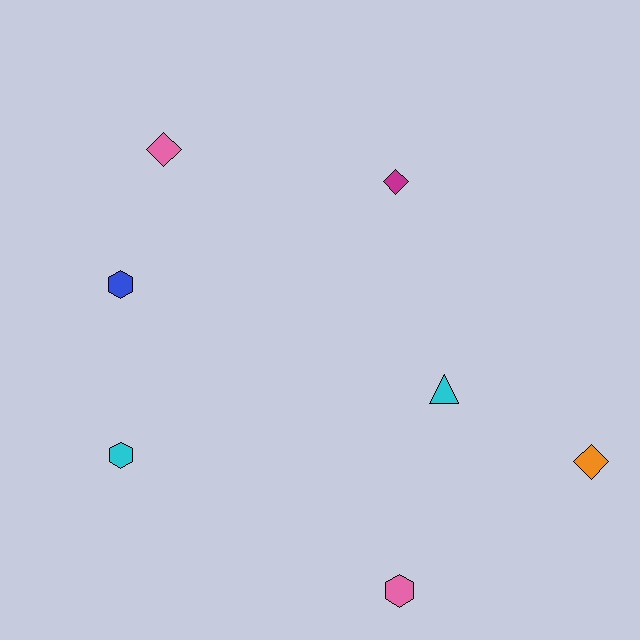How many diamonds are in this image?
There are 3 diamonds.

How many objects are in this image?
There are 7 objects.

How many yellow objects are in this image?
There are no yellow objects.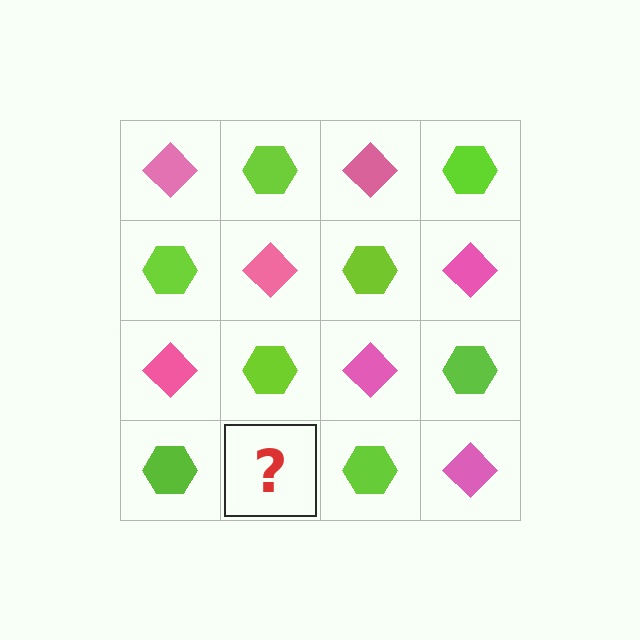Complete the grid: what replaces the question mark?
The question mark should be replaced with a pink diamond.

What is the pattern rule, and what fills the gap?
The rule is that it alternates pink diamond and lime hexagon in a checkerboard pattern. The gap should be filled with a pink diamond.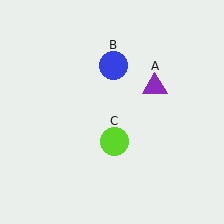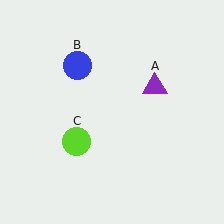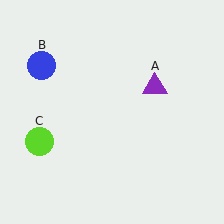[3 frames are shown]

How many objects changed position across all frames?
2 objects changed position: blue circle (object B), lime circle (object C).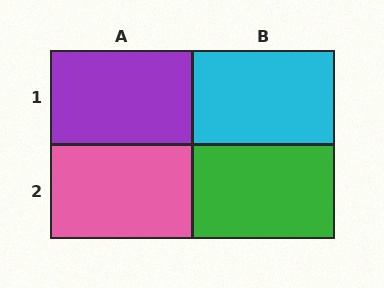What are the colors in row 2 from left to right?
Pink, green.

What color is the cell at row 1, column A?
Purple.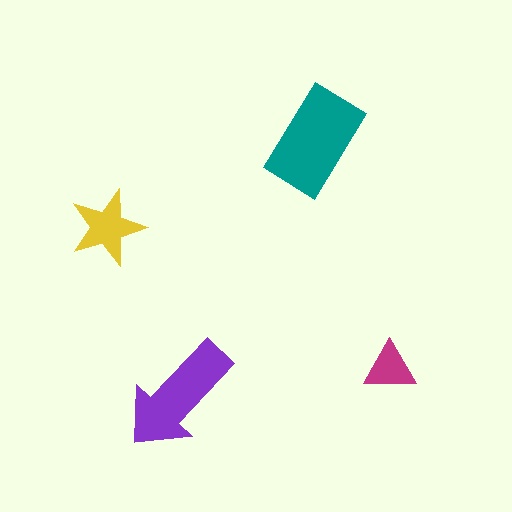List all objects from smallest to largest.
The magenta triangle, the yellow star, the purple arrow, the teal rectangle.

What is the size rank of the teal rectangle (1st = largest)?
1st.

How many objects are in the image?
There are 4 objects in the image.